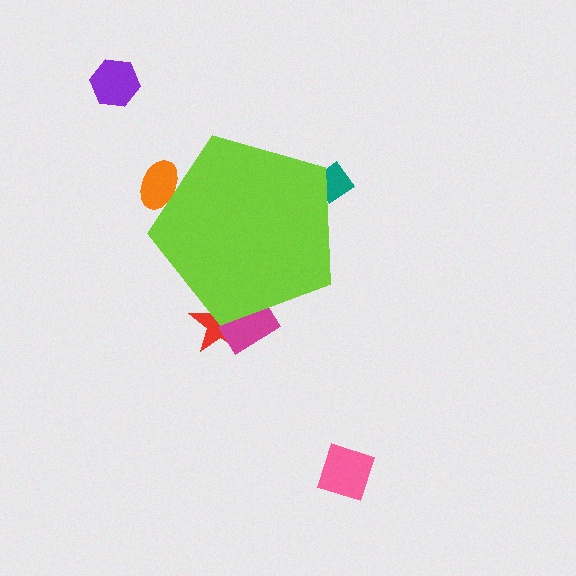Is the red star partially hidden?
Yes, the red star is partially hidden behind the lime pentagon.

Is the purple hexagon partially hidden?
No, the purple hexagon is fully visible.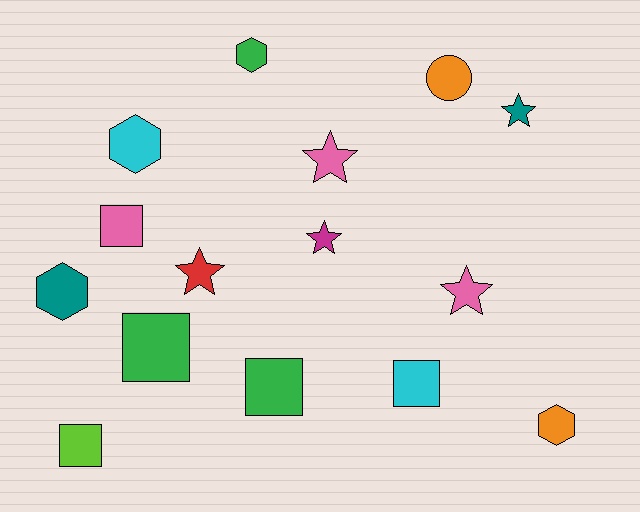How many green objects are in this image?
There are 3 green objects.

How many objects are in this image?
There are 15 objects.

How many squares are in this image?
There are 5 squares.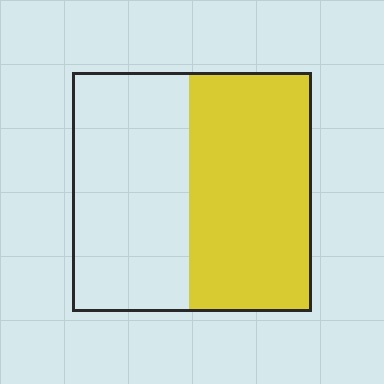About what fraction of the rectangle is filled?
About one half (1/2).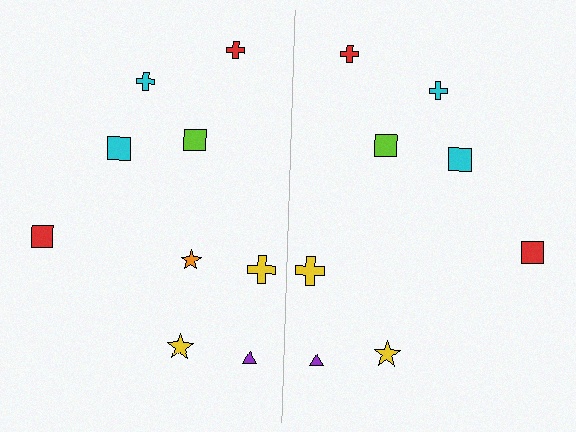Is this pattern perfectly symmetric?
No, the pattern is not perfectly symmetric. A orange star is missing from the right side.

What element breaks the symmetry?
A orange star is missing from the right side.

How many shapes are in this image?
There are 17 shapes in this image.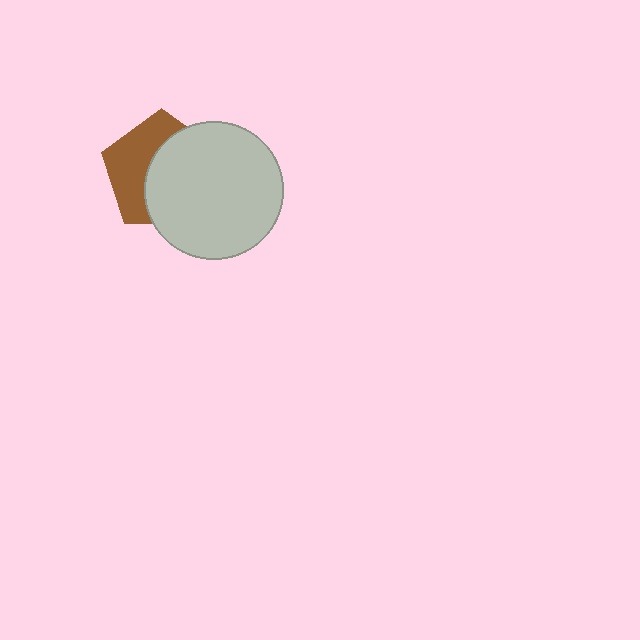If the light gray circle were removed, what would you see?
You would see the complete brown pentagon.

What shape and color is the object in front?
The object in front is a light gray circle.